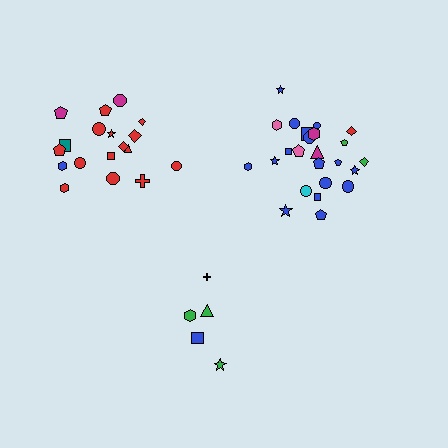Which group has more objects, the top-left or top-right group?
The top-right group.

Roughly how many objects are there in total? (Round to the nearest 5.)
Roughly 50 objects in total.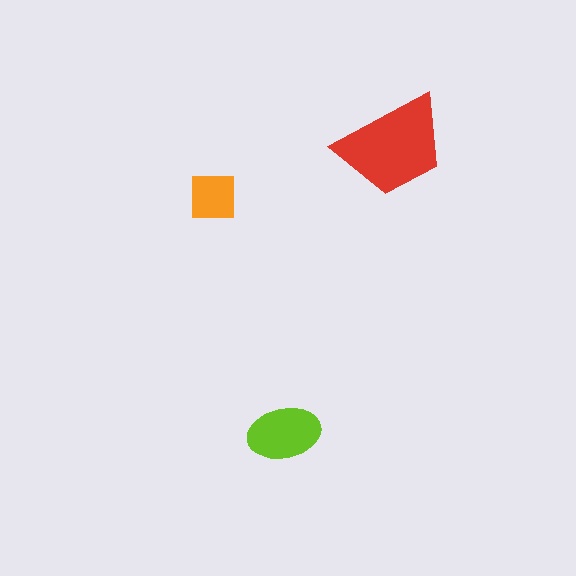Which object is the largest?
The red trapezoid.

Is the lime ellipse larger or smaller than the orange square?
Larger.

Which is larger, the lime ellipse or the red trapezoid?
The red trapezoid.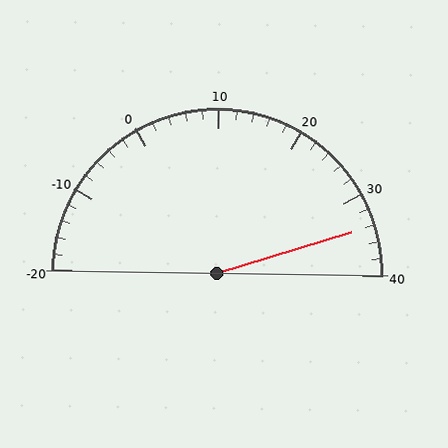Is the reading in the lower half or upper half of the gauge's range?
The reading is in the upper half of the range (-20 to 40).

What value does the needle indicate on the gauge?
The needle indicates approximately 34.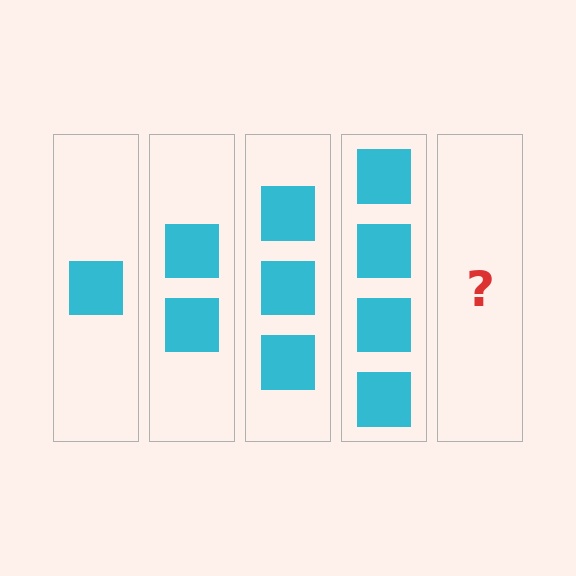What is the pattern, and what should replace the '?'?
The pattern is that each step adds one more square. The '?' should be 5 squares.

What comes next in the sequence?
The next element should be 5 squares.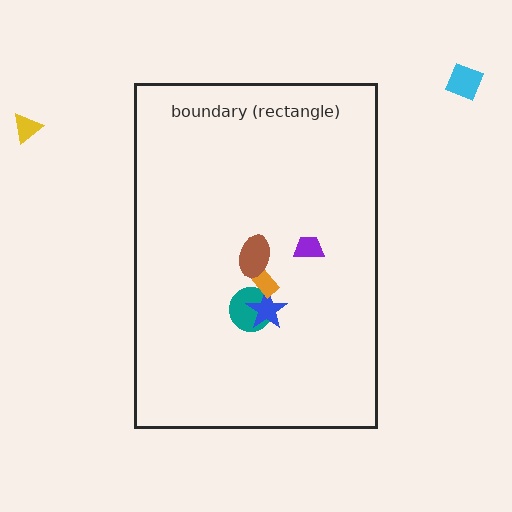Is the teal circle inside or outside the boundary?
Inside.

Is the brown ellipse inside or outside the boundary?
Inside.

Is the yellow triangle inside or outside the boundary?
Outside.